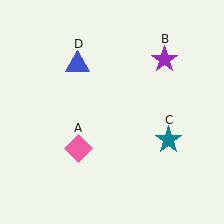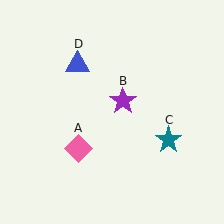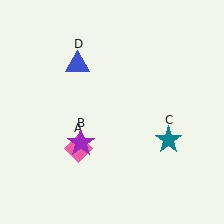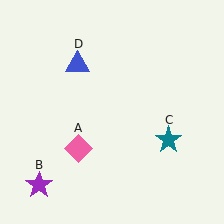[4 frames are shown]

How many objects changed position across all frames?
1 object changed position: purple star (object B).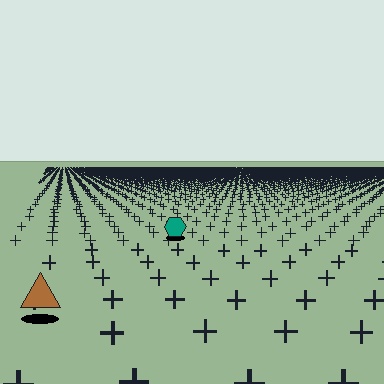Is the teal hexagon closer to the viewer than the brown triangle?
No. The brown triangle is closer — you can tell from the texture gradient: the ground texture is coarser near it.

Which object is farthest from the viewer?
The teal hexagon is farthest from the viewer. It appears smaller and the ground texture around it is denser.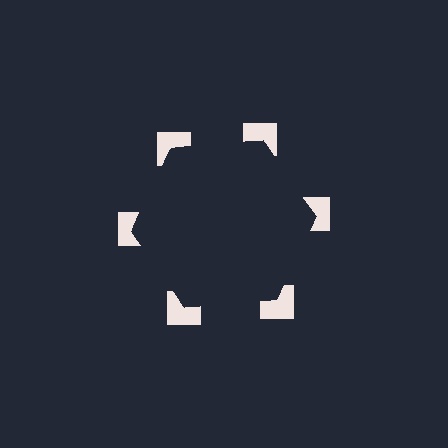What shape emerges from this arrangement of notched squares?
An illusory hexagon — its edges are inferred from the aligned wedge cuts in the notched squares, not physically drawn.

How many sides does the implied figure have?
6 sides.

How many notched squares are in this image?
There are 6 — one at each vertex of the illusory hexagon.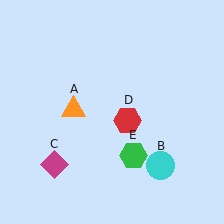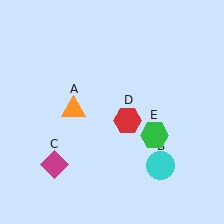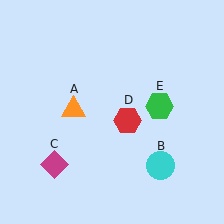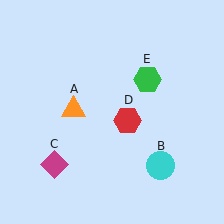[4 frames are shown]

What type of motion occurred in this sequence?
The green hexagon (object E) rotated counterclockwise around the center of the scene.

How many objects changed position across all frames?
1 object changed position: green hexagon (object E).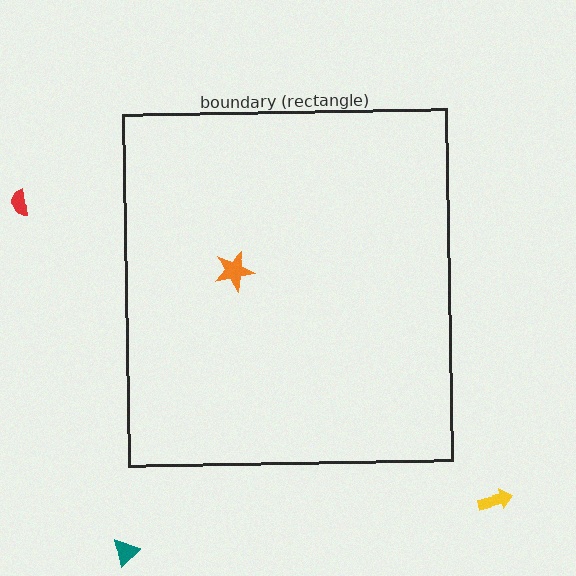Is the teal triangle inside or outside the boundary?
Outside.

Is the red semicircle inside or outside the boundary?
Outside.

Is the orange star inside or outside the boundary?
Inside.